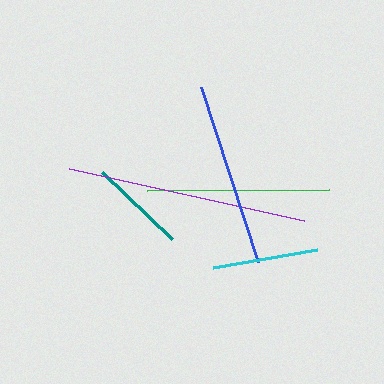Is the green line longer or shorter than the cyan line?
The green line is longer than the cyan line.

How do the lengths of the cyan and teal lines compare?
The cyan and teal lines are approximately the same length.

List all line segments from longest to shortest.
From longest to shortest: purple, blue, green, cyan, teal.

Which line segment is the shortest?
The teal line is the shortest at approximately 97 pixels.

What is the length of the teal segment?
The teal segment is approximately 97 pixels long.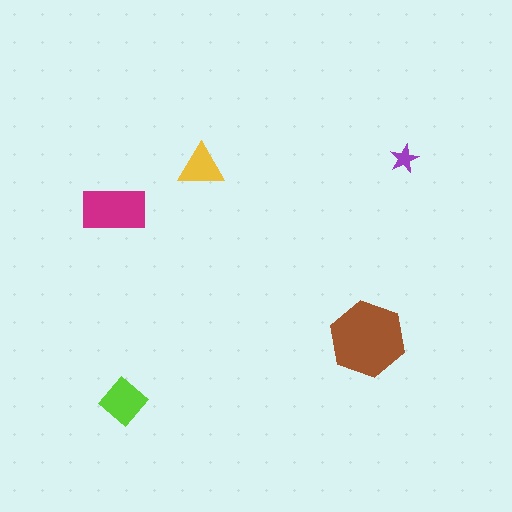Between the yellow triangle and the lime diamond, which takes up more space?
The lime diamond.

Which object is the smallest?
The purple star.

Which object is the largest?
The brown hexagon.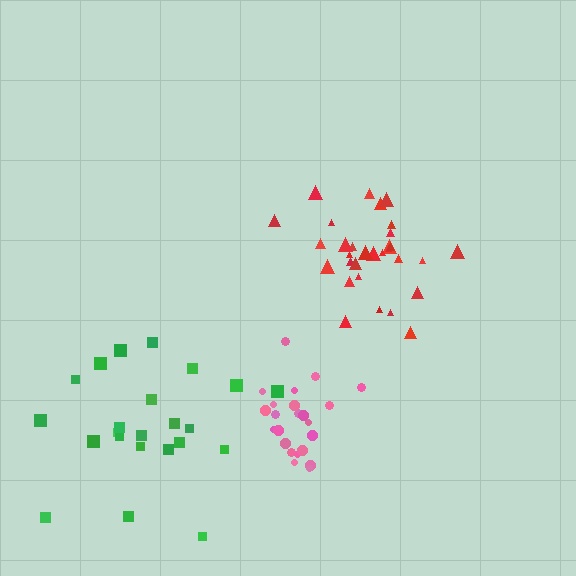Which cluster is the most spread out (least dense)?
Green.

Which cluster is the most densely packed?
Pink.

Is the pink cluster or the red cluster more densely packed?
Pink.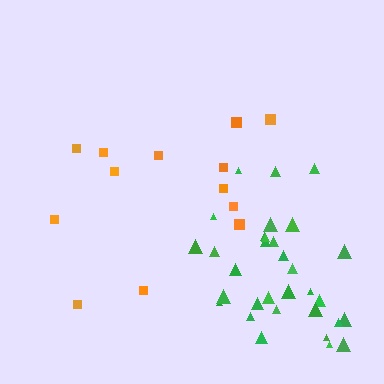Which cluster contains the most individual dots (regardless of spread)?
Green (32).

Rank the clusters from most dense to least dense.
green, orange.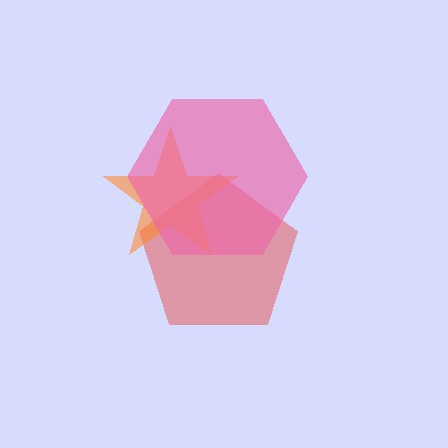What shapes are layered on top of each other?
The layered shapes are: a red pentagon, an orange star, a pink hexagon.